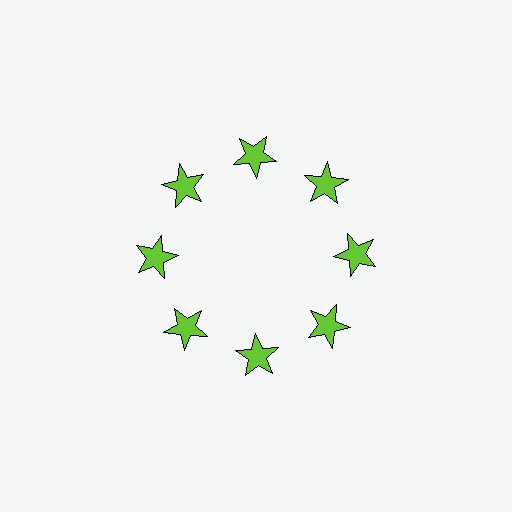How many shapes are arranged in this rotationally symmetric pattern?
There are 8 shapes, arranged in 8 groups of 1.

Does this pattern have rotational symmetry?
Yes, this pattern has 8-fold rotational symmetry. It looks the same after rotating 45 degrees around the center.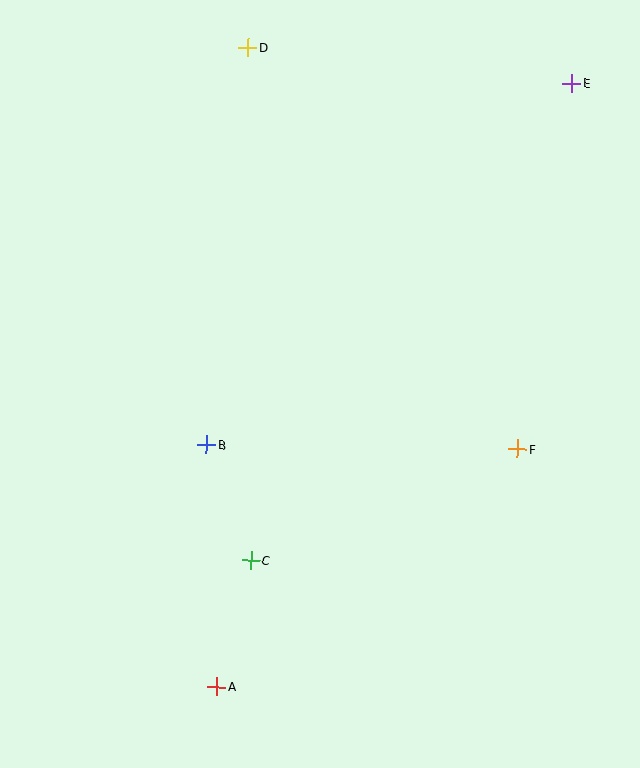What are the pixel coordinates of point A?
Point A is at (217, 687).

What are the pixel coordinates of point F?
Point F is at (517, 449).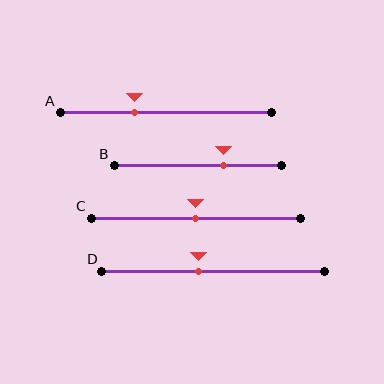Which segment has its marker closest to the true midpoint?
Segment C has its marker closest to the true midpoint.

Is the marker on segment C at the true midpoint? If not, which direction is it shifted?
Yes, the marker on segment C is at the true midpoint.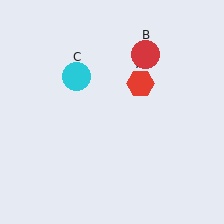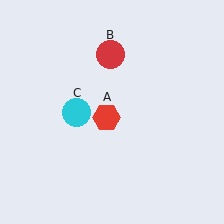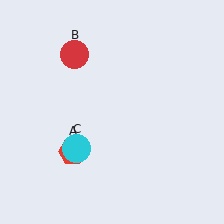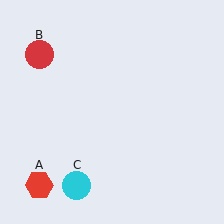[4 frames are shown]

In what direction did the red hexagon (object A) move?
The red hexagon (object A) moved down and to the left.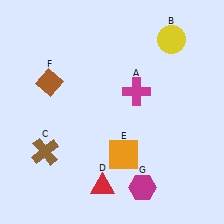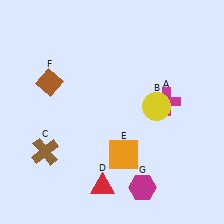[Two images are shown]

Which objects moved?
The objects that moved are: the magenta cross (A), the yellow circle (B).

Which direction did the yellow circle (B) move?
The yellow circle (B) moved down.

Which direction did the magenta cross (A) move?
The magenta cross (A) moved right.